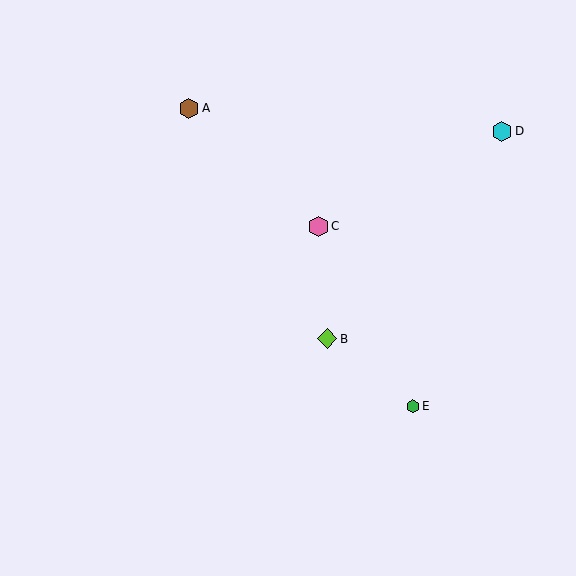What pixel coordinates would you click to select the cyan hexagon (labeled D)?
Click at (502, 131) to select the cyan hexagon D.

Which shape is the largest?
The pink hexagon (labeled C) is the largest.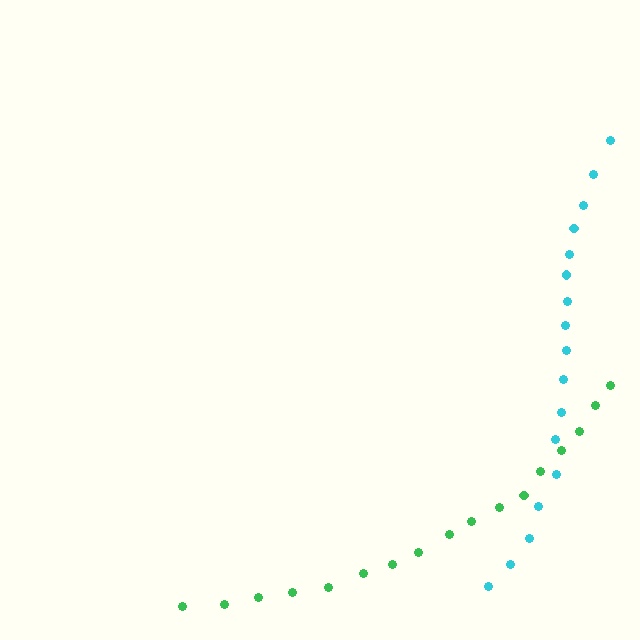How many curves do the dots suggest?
There are 2 distinct paths.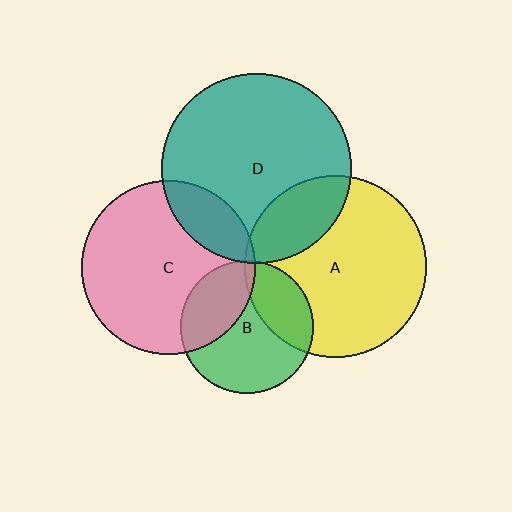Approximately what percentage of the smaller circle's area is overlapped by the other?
Approximately 30%.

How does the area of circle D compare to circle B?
Approximately 2.0 times.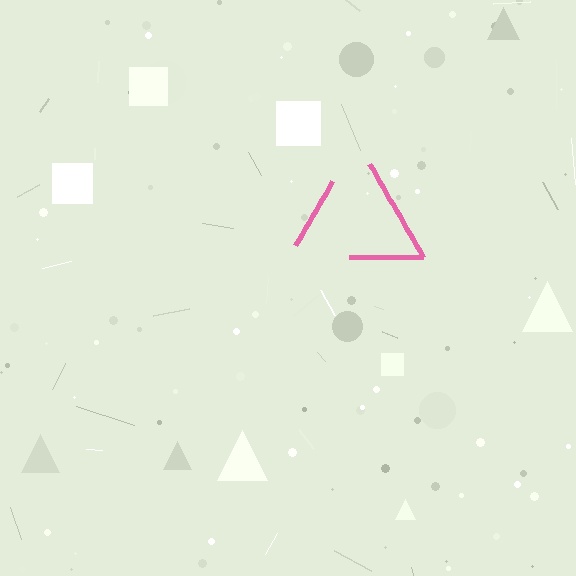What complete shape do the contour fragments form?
The contour fragments form a triangle.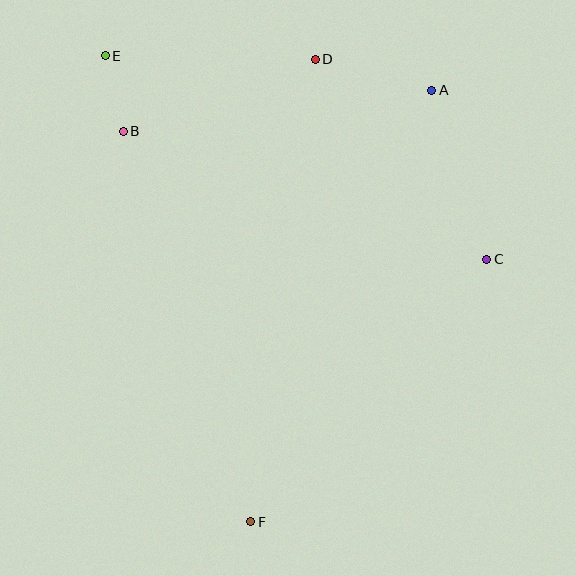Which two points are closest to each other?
Points B and E are closest to each other.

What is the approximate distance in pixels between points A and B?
The distance between A and B is approximately 311 pixels.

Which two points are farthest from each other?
Points E and F are farthest from each other.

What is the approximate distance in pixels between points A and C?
The distance between A and C is approximately 177 pixels.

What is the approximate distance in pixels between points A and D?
The distance between A and D is approximately 121 pixels.